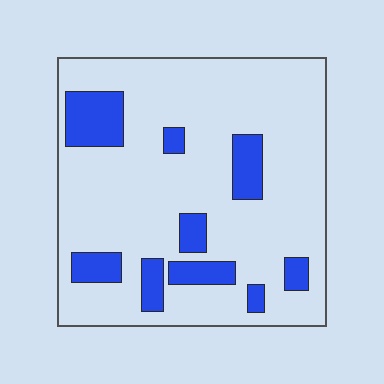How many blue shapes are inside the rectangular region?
9.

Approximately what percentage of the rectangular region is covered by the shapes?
Approximately 20%.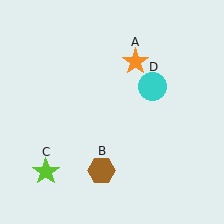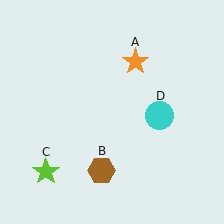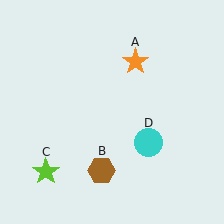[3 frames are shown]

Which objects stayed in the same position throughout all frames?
Orange star (object A) and brown hexagon (object B) and lime star (object C) remained stationary.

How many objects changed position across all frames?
1 object changed position: cyan circle (object D).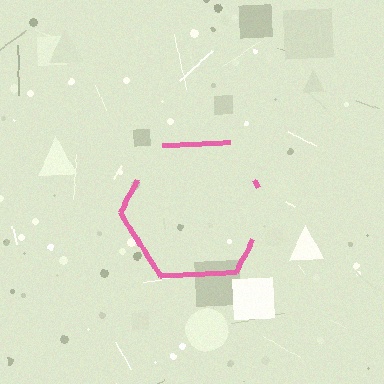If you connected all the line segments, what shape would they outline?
They would outline a hexagon.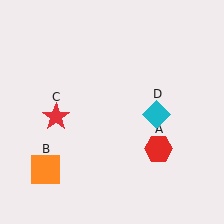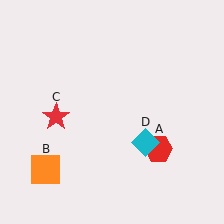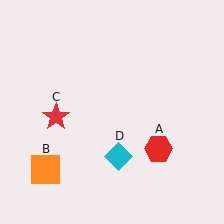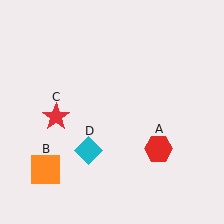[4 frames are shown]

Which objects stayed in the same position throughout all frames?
Red hexagon (object A) and orange square (object B) and red star (object C) remained stationary.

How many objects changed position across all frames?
1 object changed position: cyan diamond (object D).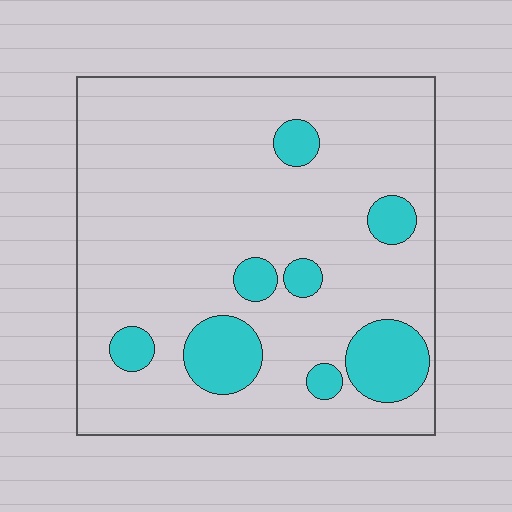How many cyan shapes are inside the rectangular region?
8.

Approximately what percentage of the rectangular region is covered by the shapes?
Approximately 15%.